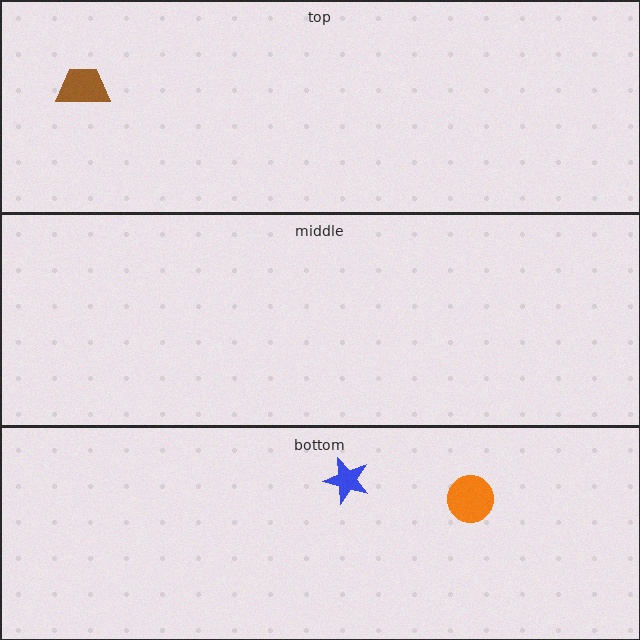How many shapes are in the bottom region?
2.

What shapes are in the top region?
The brown trapezoid.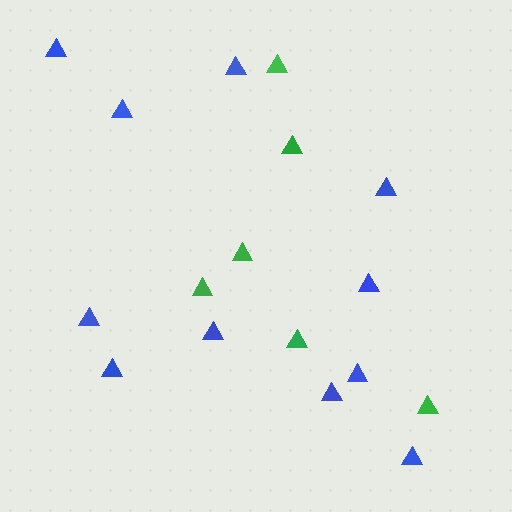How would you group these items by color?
There are 2 groups: one group of green triangles (6) and one group of blue triangles (11).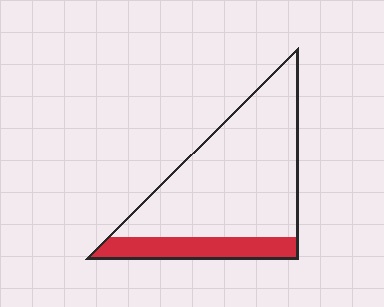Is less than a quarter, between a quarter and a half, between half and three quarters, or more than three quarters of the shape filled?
Less than a quarter.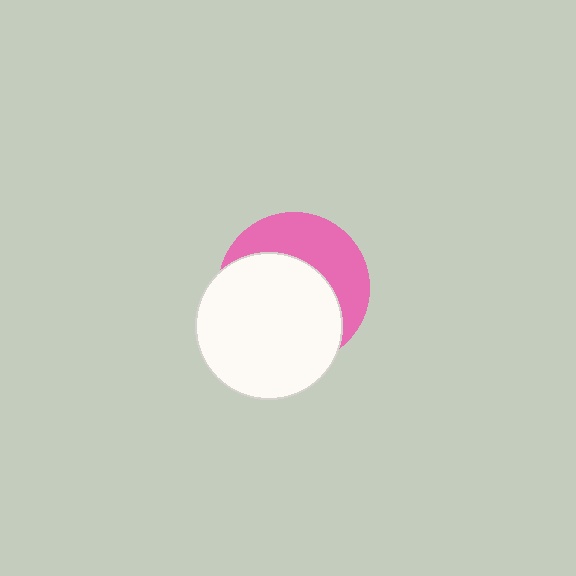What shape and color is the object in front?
The object in front is a white circle.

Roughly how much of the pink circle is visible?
A small part of it is visible (roughly 40%).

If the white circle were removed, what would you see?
You would see the complete pink circle.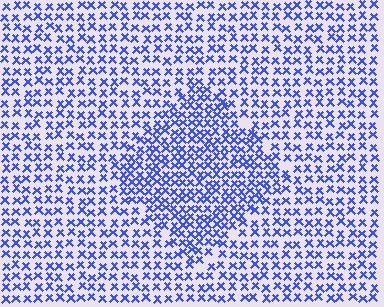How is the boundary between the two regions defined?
The boundary is defined by a change in element density (approximately 1.6x ratio). All elements are the same color, size, and shape.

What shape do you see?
I see a diamond.